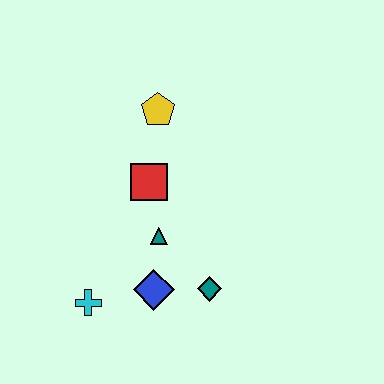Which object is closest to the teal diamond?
The blue diamond is closest to the teal diamond.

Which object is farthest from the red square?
The cyan cross is farthest from the red square.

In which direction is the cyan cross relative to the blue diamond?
The cyan cross is to the left of the blue diamond.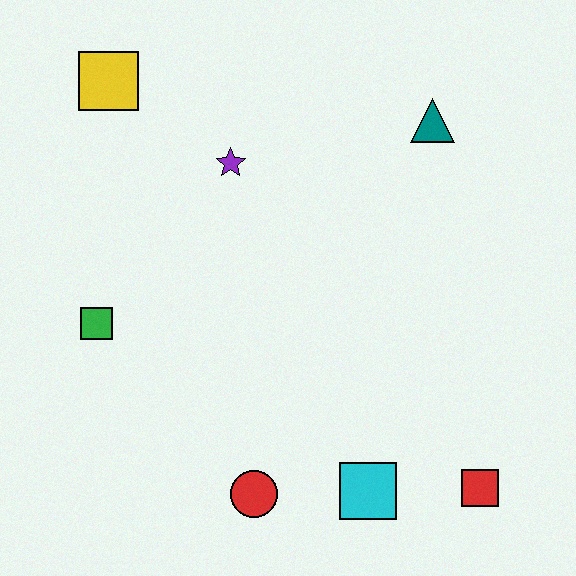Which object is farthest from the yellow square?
The red square is farthest from the yellow square.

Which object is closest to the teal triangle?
The purple star is closest to the teal triangle.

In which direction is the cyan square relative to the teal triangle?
The cyan square is below the teal triangle.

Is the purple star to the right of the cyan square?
No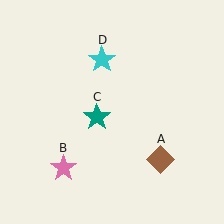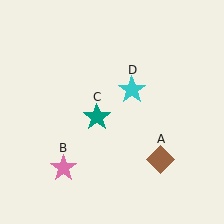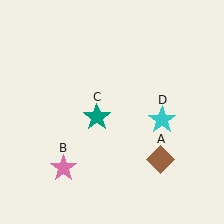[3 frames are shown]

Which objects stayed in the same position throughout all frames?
Brown diamond (object A) and pink star (object B) and teal star (object C) remained stationary.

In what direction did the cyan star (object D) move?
The cyan star (object D) moved down and to the right.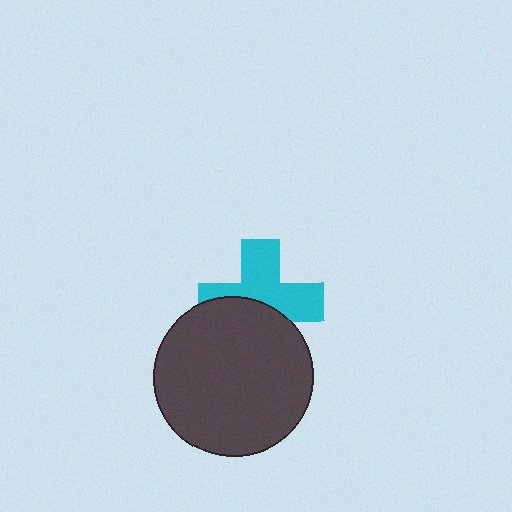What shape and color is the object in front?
The object in front is a dark gray circle.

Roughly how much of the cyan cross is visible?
About half of it is visible (roughly 57%).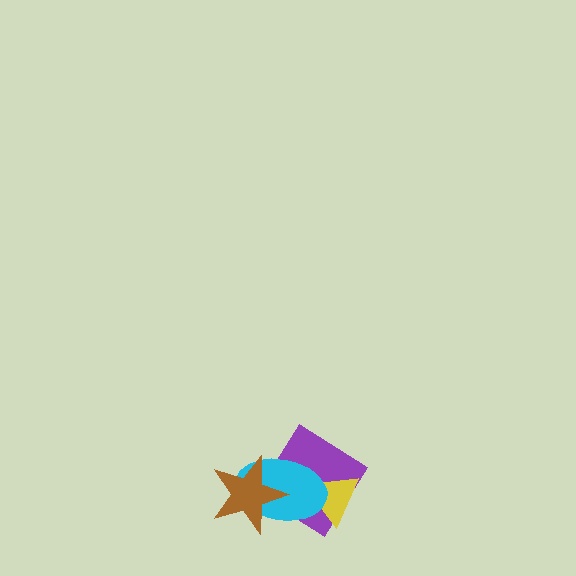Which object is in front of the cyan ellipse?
The brown star is in front of the cyan ellipse.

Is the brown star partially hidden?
No, no other shape covers it.